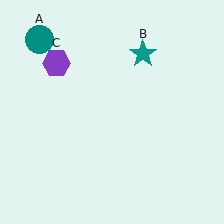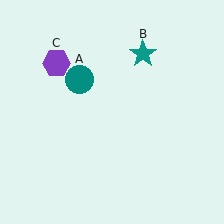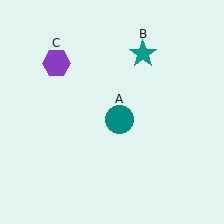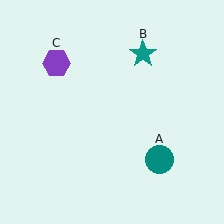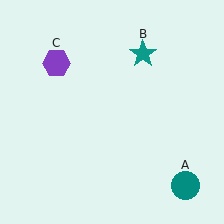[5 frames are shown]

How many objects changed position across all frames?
1 object changed position: teal circle (object A).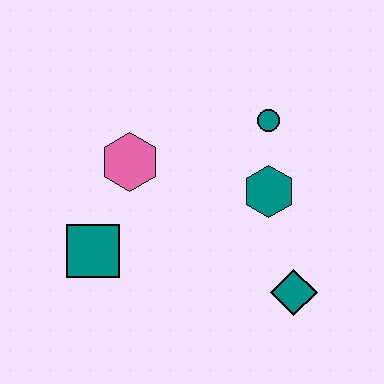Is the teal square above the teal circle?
No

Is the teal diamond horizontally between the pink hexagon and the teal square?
No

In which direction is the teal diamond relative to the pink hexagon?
The teal diamond is to the right of the pink hexagon.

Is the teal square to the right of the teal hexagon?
No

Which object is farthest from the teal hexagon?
The teal square is farthest from the teal hexagon.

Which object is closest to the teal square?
The pink hexagon is closest to the teal square.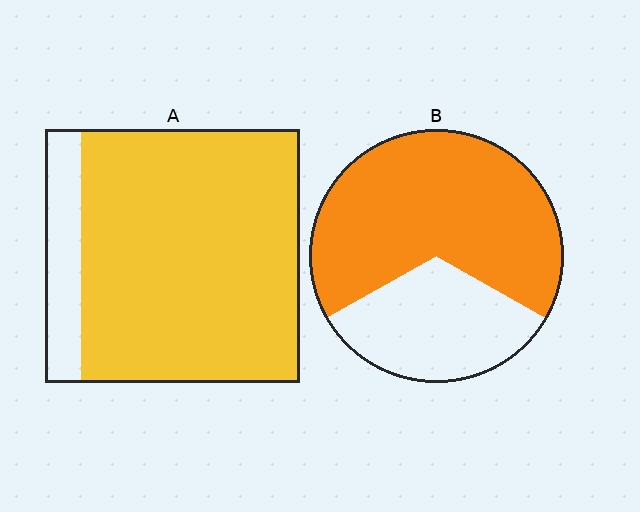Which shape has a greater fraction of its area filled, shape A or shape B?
Shape A.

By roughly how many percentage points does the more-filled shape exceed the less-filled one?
By roughly 20 percentage points (A over B).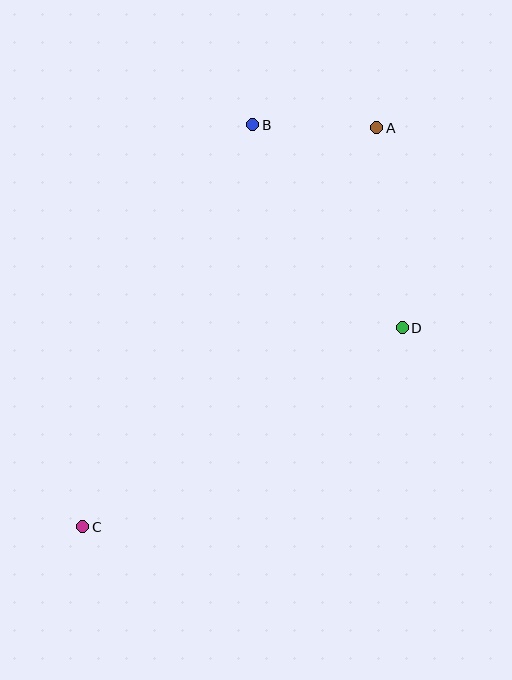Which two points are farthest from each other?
Points A and C are farthest from each other.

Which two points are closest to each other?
Points A and B are closest to each other.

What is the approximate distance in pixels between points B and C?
The distance between B and C is approximately 437 pixels.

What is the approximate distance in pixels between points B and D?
The distance between B and D is approximately 252 pixels.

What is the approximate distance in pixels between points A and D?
The distance between A and D is approximately 202 pixels.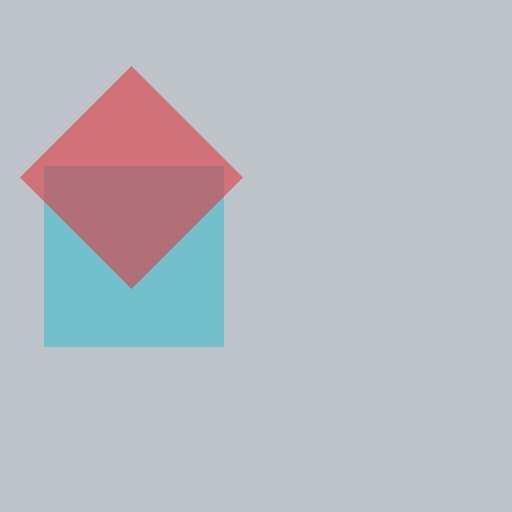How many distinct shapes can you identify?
There are 2 distinct shapes: a cyan square, a red diamond.